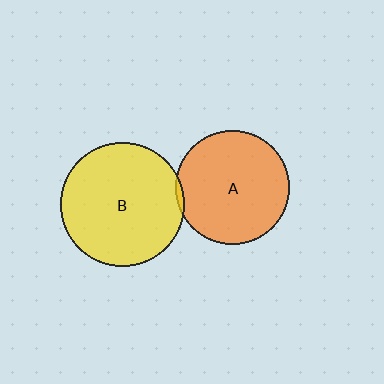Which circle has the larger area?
Circle B (yellow).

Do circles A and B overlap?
Yes.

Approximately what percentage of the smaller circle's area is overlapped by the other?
Approximately 5%.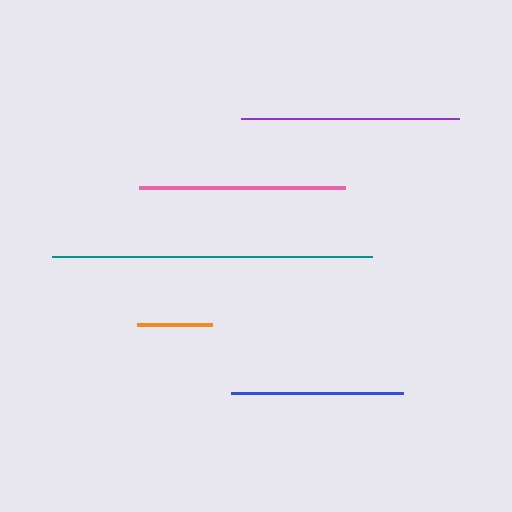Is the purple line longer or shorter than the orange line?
The purple line is longer than the orange line.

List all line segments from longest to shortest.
From longest to shortest: teal, purple, pink, blue, orange.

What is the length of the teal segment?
The teal segment is approximately 320 pixels long.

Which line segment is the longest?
The teal line is the longest at approximately 320 pixels.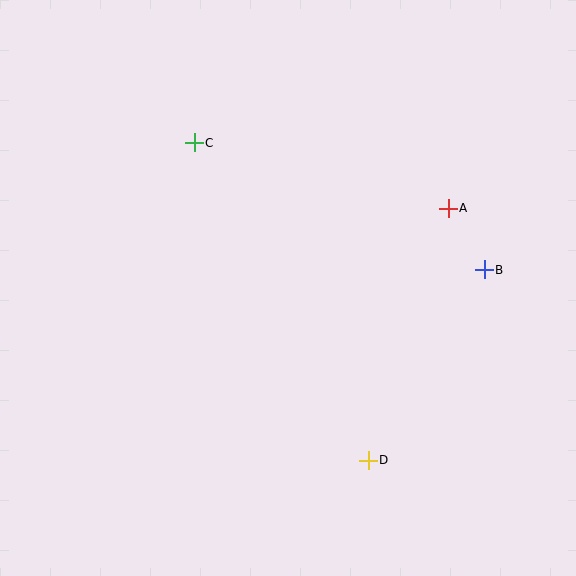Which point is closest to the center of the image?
Point C at (194, 143) is closest to the center.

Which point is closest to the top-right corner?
Point A is closest to the top-right corner.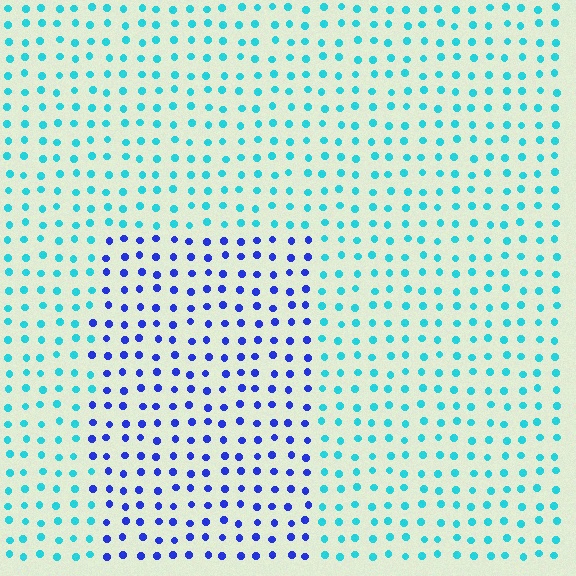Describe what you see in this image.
The image is filled with small cyan elements in a uniform arrangement. A rectangle-shaped region is visible where the elements are tinted to a slightly different hue, forming a subtle color boundary.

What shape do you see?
I see a rectangle.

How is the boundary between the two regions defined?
The boundary is defined purely by a slight shift in hue (about 53 degrees). Spacing, size, and orientation are identical on both sides.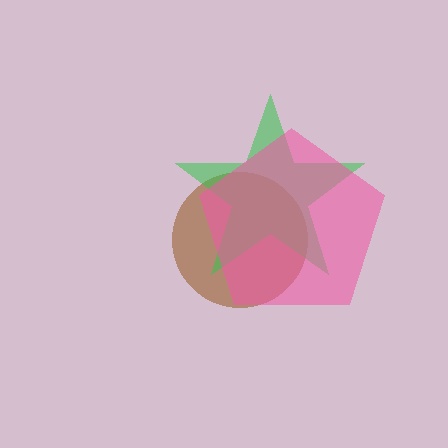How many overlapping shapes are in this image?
There are 3 overlapping shapes in the image.